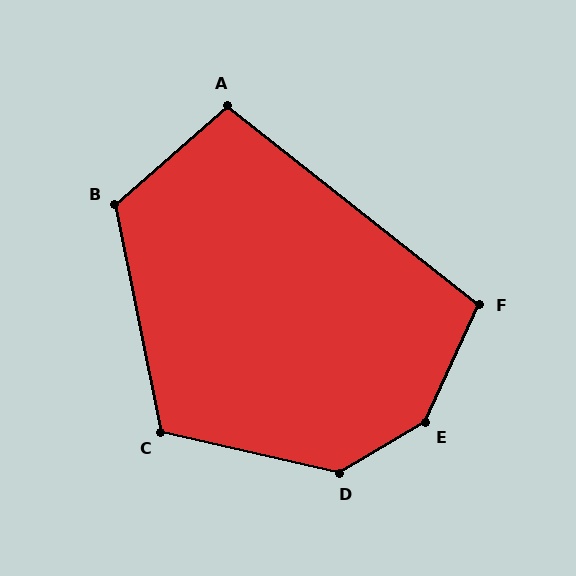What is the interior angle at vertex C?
Approximately 114 degrees (obtuse).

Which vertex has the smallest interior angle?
A, at approximately 100 degrees.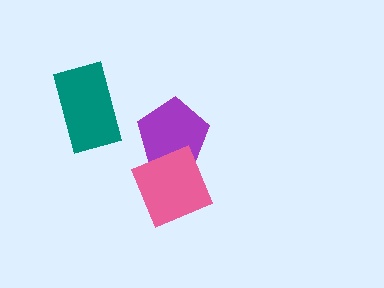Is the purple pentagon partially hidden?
Yes, it is partially covered by another shape.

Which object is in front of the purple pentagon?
The pink diamond is in front of the purple pentagon.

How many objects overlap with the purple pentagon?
1 object overlaps with the purple pentagon.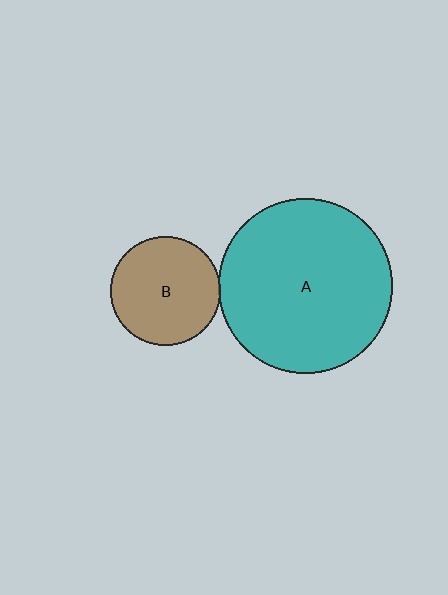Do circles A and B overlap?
Yes.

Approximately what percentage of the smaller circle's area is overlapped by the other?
Approximately 5%.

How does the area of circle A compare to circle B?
Approximately 2.6 times.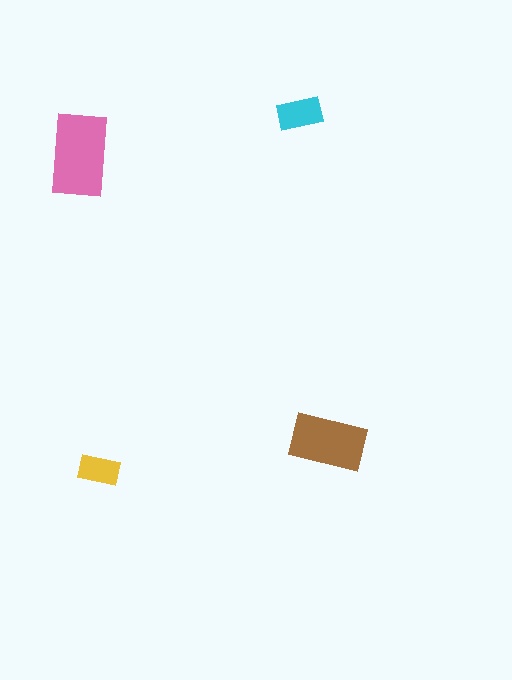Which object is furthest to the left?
The pink rectangle is leftmost.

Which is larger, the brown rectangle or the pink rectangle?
The pink one.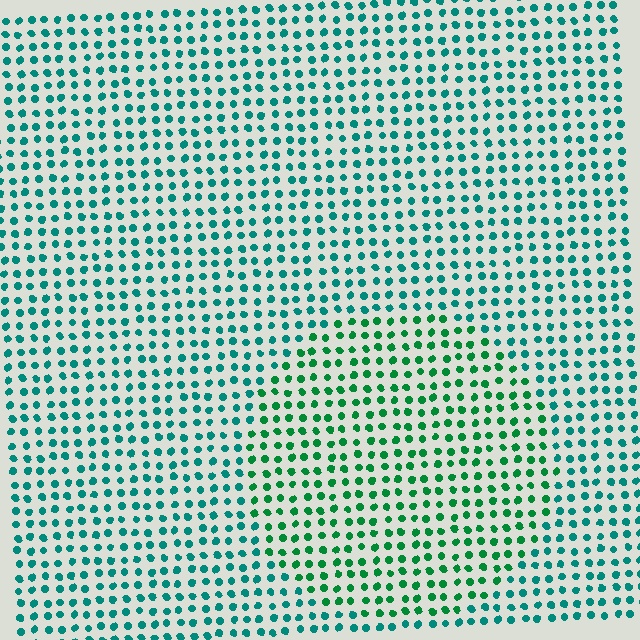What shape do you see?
I see a circle.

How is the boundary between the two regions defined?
The boundary is defined purely by a slight shift in hue (about 31 degrees). Spacing, size, and orientation are identical on both sides.